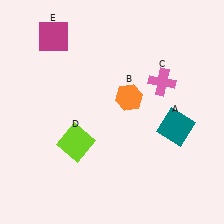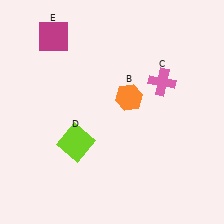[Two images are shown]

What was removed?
The teal square (A) was removed in Image 2.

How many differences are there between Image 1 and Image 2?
There is 1 difference between the two images.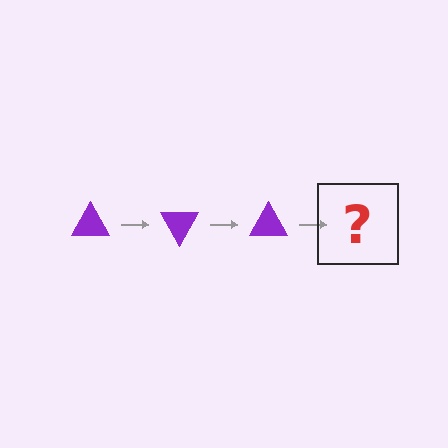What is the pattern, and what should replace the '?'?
The pattern is that the triangle rotates 60 degrees each step. The '?' should be a purple triangle rotated 180 degrees.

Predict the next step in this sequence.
The next step is a purple triangle rotated 180 degrees.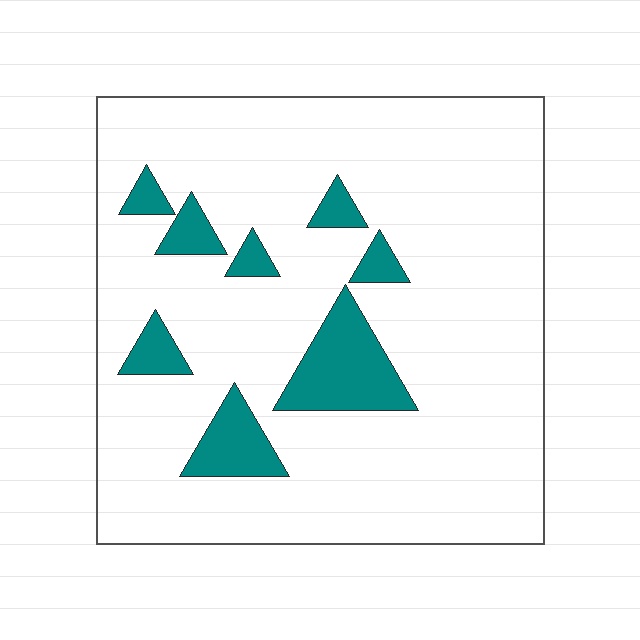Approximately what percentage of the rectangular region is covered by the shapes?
Approximately 15%.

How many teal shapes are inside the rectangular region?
8.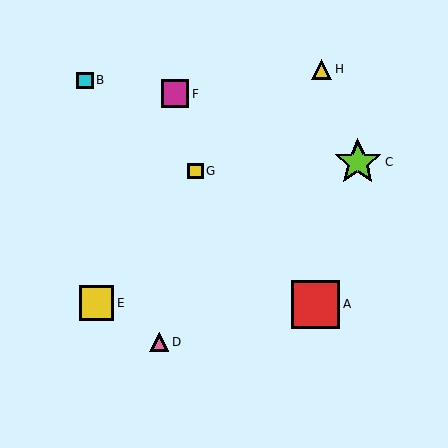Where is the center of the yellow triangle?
The center of the yellow triangle is at (321, 69).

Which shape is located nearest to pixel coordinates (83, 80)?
The cyan square (labeled B) at (85, 80) is nearest to that location.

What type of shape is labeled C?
Shape C is a lime star.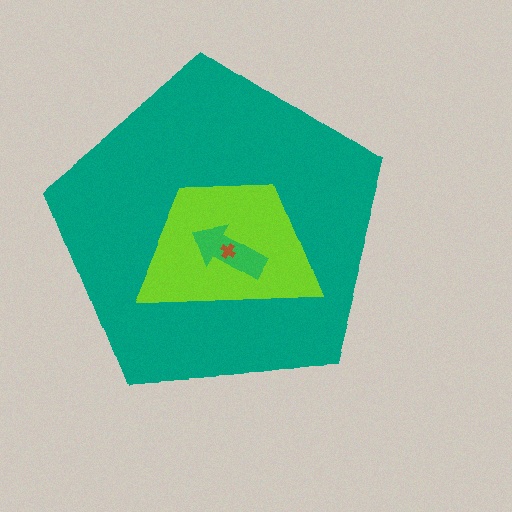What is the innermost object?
The brown cross.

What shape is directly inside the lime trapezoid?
The green arrow.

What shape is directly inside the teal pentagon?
The lime trapezoid.